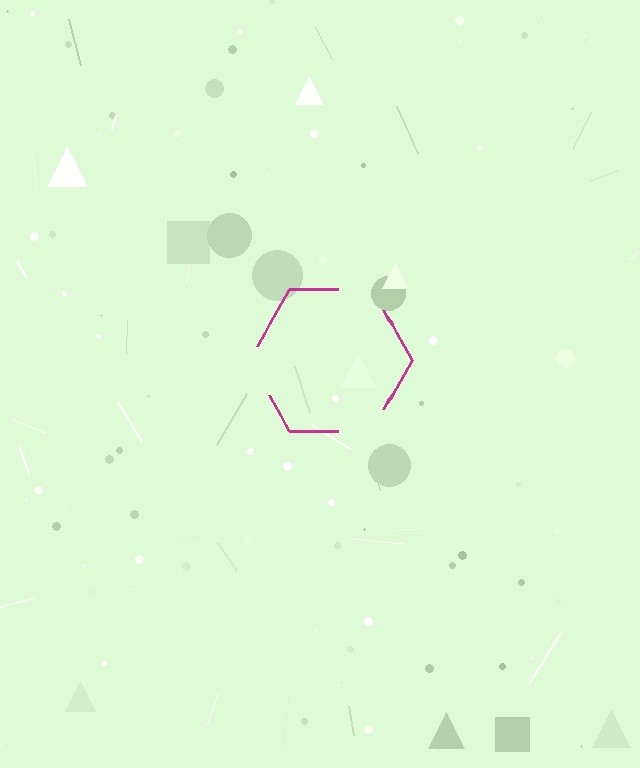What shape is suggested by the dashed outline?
The dashed outline suggests a hexagon.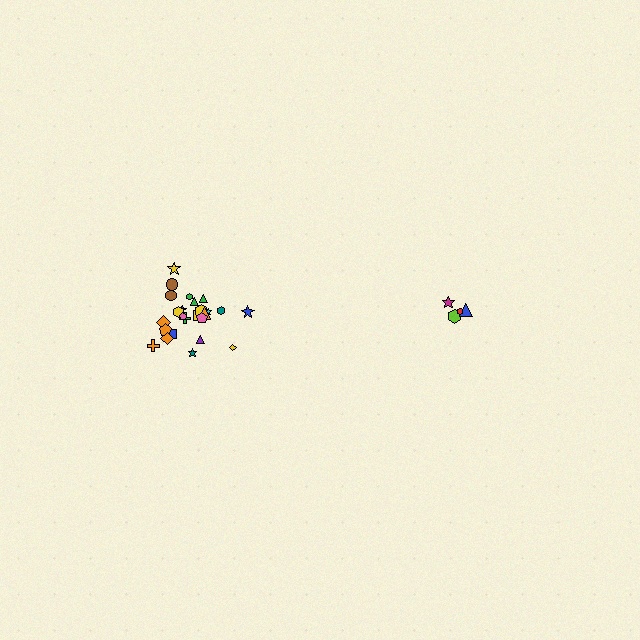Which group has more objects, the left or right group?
The left group.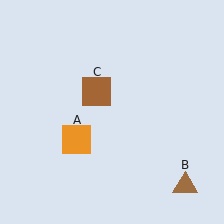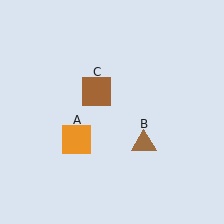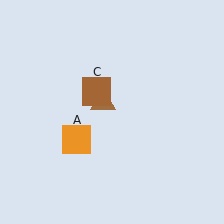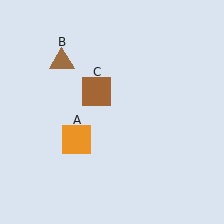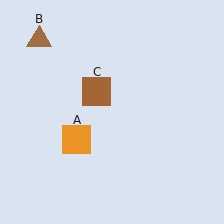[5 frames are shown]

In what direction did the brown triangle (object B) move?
The brown triangle (object B) moved up and to the left.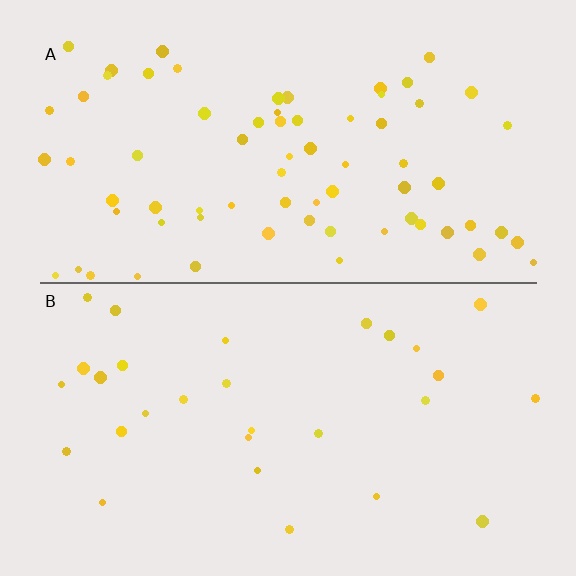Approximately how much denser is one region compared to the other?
Approximately 2.4× — region A over region B.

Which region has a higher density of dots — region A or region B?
A (the top).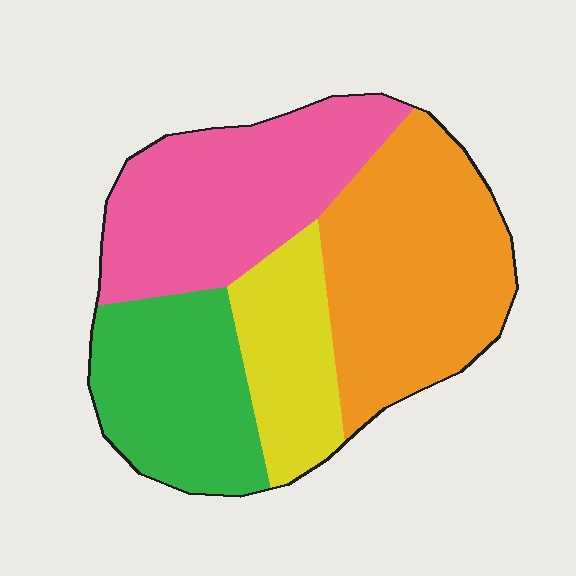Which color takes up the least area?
Yellow, at roughly 15%.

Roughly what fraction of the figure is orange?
Orange takes up between a quarter and a half of the figure.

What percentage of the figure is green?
Green covers roughly 20% of the figure.